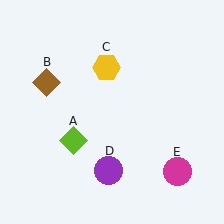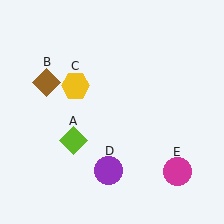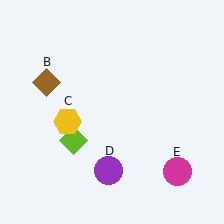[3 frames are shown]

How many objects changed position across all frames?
1 object changed position: yellow hexagon (object C).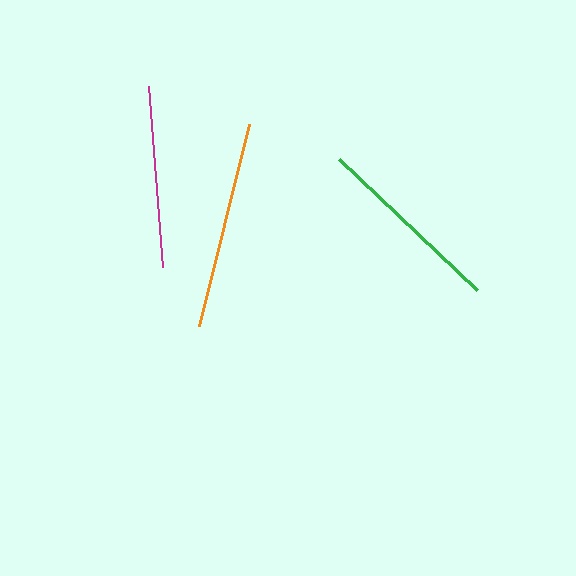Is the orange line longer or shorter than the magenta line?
The orange line is longer than the magenta line.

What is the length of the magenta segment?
The magenta segment is approximately 181 pixels long.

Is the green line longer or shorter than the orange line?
The orange line is longer than the green line.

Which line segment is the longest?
The orange line is the longest at approximately 208 pixels.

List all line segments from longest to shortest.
From longest to shortest: orange, green, magenta.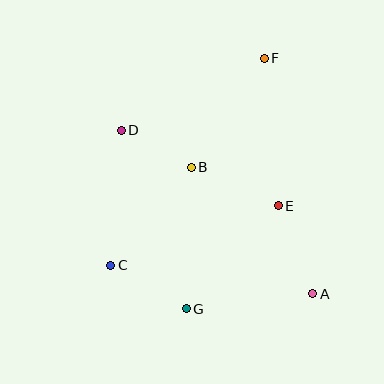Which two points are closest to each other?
Points B and D are closest to each other.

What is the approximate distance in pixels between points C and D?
The distance between C and D is approximately 135 pixels.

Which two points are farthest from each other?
Points F and G are farthest from each other.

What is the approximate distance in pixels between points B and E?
The distance between B and E is approximately 95 pixels.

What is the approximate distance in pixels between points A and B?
The distance between A and B is approximately 175 pixels.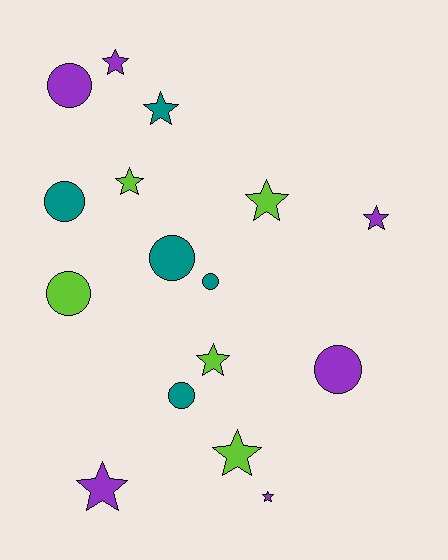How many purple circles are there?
There are 2 purple circles.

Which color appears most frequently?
Purple, with 6 objects.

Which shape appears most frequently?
Star, with 9 objects.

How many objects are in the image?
There are 16 objects.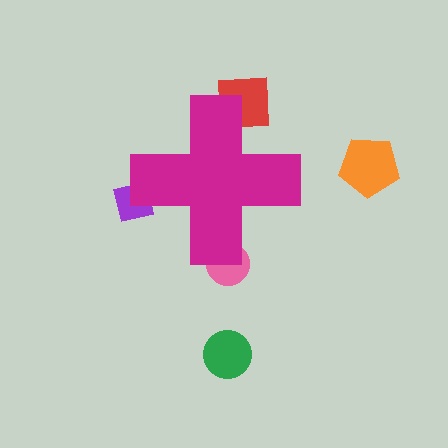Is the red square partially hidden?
Yes, the red square is partially hidden behind the magenta cross.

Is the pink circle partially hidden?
Yes, the pink circle is partially hidden behind the magenta cross.